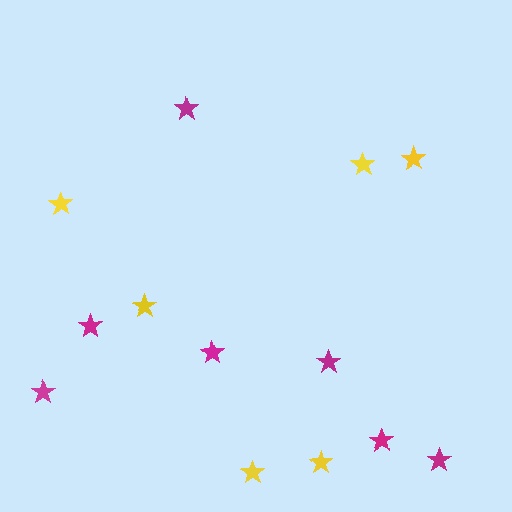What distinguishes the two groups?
There are 2 groups: one group of yellow stars (6) and one group of magenta stars (7).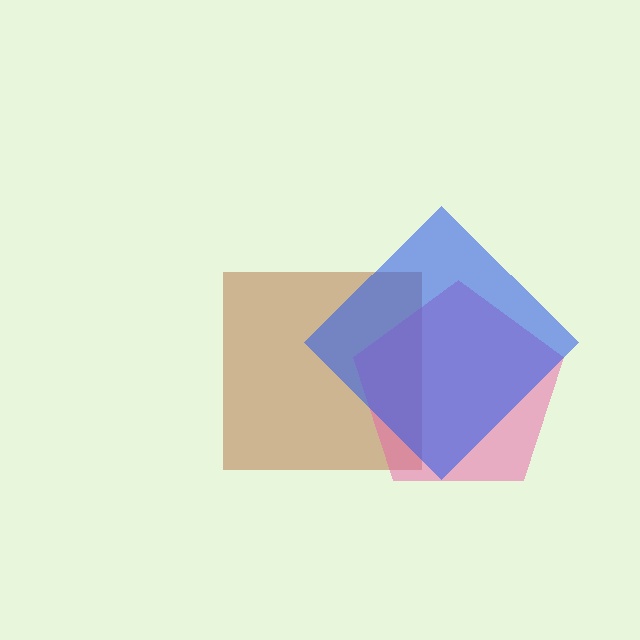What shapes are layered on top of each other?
The layered shapes are: a brown square, a pink pentagon, a blue diamond.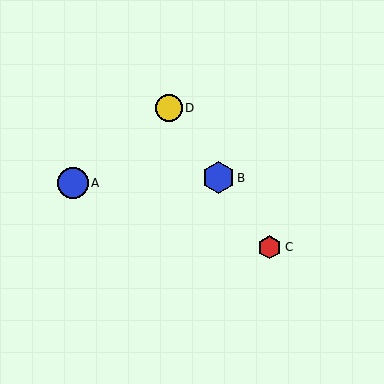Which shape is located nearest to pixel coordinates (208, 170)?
The blue hexagon (labeled B) at (218, 178) is nearest to that location.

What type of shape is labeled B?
Shape B is a blue hexagon.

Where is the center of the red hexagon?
The center of the red hexagon is at (270, 247).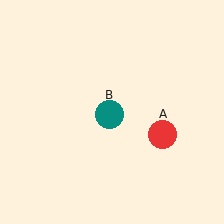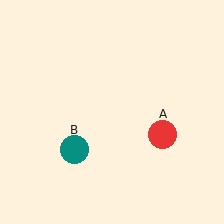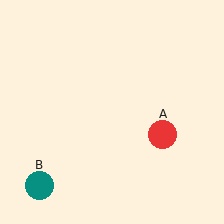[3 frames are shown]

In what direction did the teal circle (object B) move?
The teal circle (object B) moved down and to the left.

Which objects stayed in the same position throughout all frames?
Red circle (object A) remained stationary.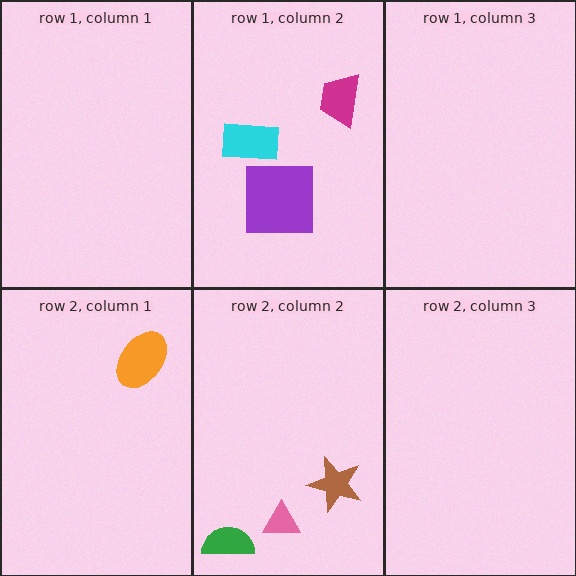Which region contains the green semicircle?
The row 2, column 2 region.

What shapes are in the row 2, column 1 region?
The orange ellipse.